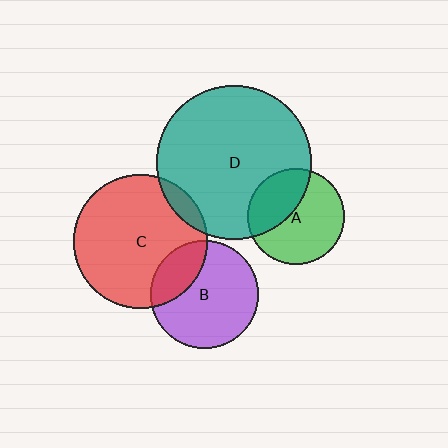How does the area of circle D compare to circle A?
Approximately 2.6 times.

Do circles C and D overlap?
Yes.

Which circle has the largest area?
Circle D (teal).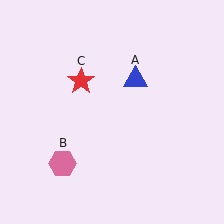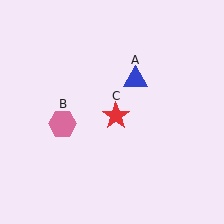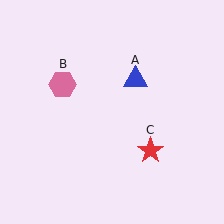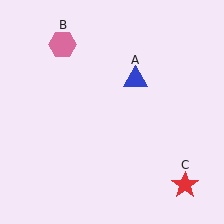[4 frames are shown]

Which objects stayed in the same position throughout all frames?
Blue triangle (object A) remained stationary.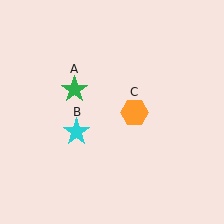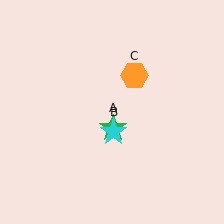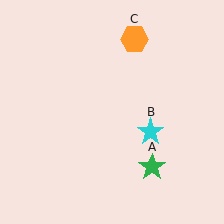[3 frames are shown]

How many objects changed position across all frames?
3 objects changed position: green star (object A), cyan star (object B), orange hexagon (object C).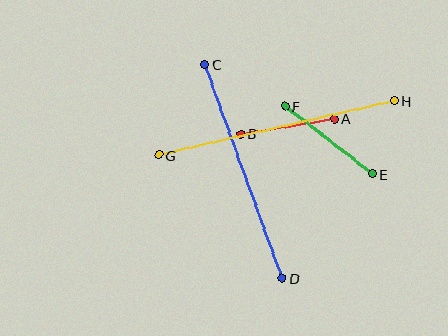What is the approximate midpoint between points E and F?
The midpoint is at approximately (329, 140) pixels.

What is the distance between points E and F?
The distance is approximately 110 pixels.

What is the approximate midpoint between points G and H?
The midpoint is at approximately (276, 128) pixels.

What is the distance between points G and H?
The distance is approximately 242 pixels.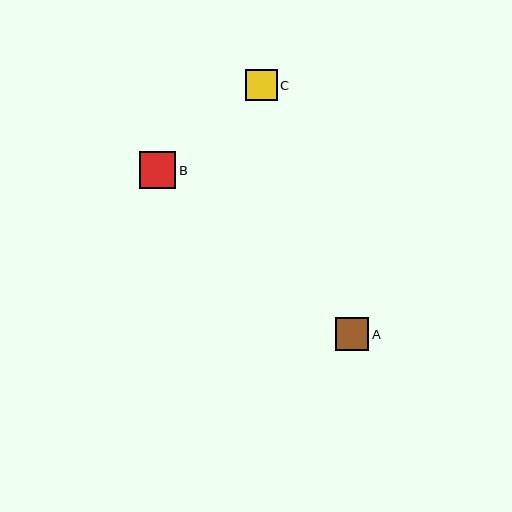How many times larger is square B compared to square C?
Square B is approximately 1.2 times the size of square C.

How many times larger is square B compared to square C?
Square B is approximately 1.2 times the size of square C.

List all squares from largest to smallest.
From largest to smallest: B, A, C.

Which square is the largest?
Square B is the largest with a size of approximately 37 pixels.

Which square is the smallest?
Square C is the smallest with a size of approximately 31 pixels.